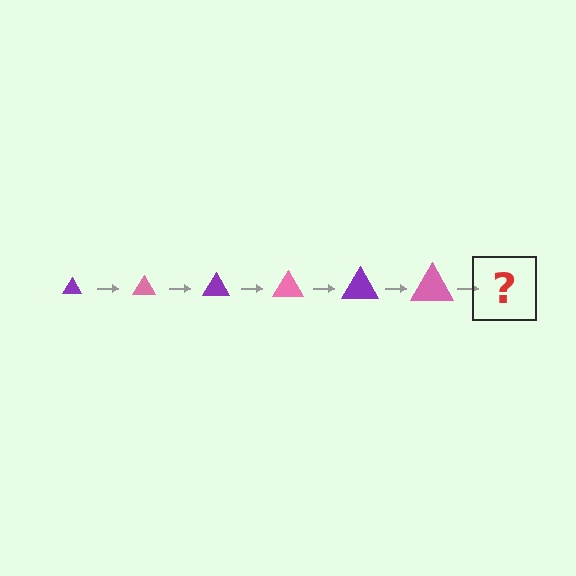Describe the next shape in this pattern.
It should be a purple triangle, larger than the previous one.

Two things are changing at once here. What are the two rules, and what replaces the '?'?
The two rules are that the triangle grows larger each step and the color cycles through purple and pink. The '?' should be a purple triangle, larger than the previous one.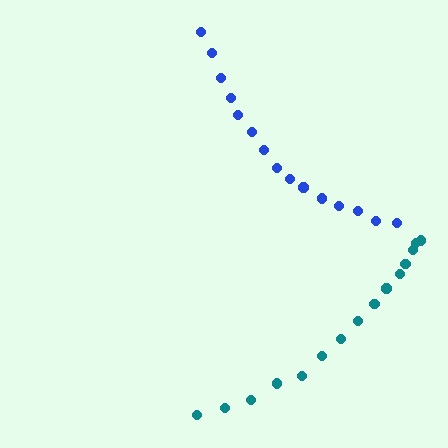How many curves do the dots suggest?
There are 2 distinct paths.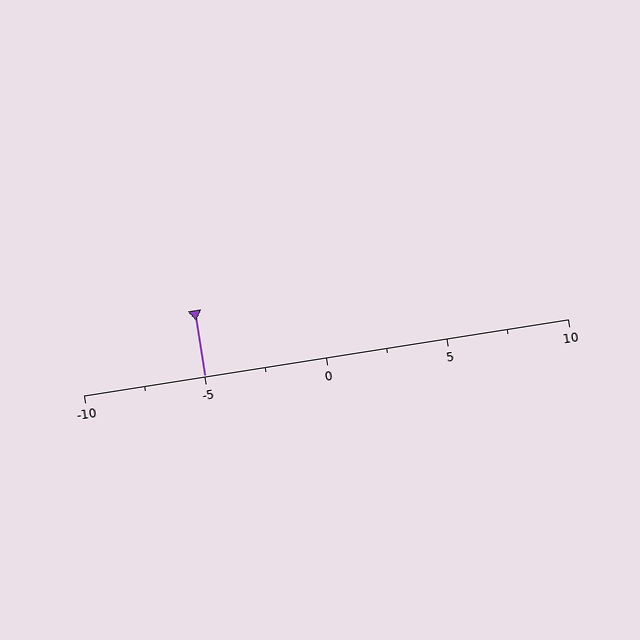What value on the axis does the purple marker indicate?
The marker indicates approximately -5.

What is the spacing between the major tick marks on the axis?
The major ticks are spaced 5 apart.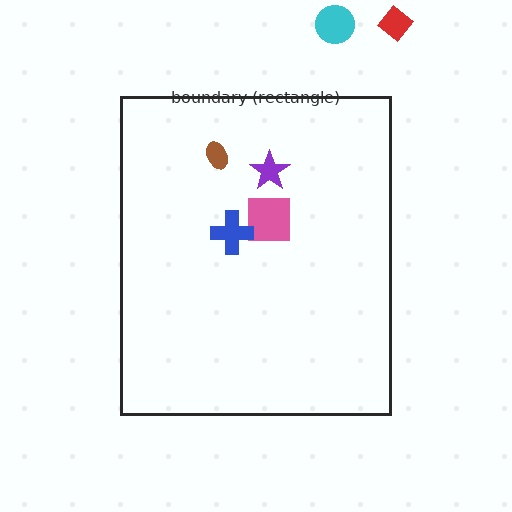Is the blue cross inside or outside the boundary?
Inside.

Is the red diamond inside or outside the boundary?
Outside.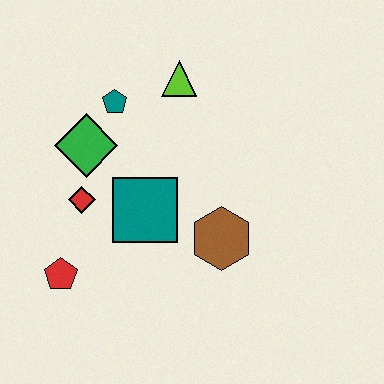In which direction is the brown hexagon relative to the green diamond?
The brown hexagon is to the right of the green diamond.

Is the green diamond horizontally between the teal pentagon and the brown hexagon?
No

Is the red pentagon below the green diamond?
Yes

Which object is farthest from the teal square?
The lime triangle is farthest from the teal square.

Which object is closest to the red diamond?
The green diamond is closest to the red diamond.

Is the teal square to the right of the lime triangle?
No